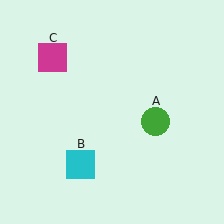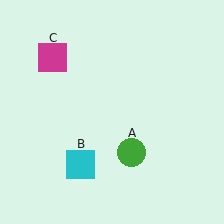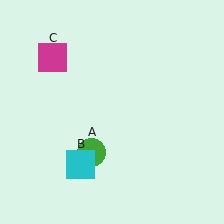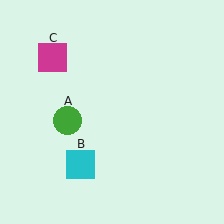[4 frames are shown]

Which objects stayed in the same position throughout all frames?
Cyan square (object B) and magenta square (object C) remained stationary.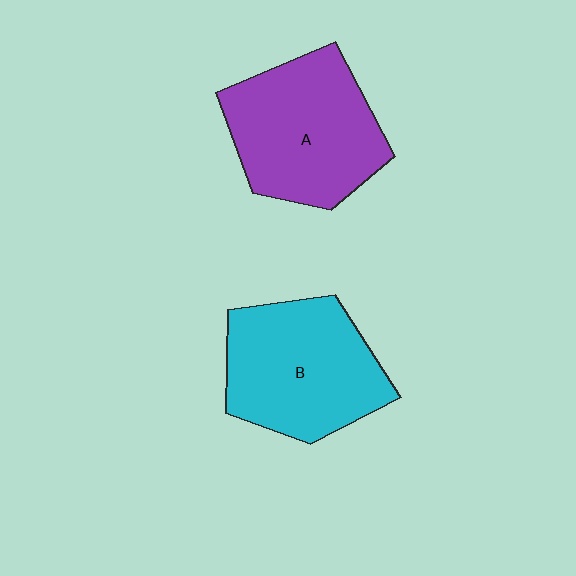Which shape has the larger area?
Shape A (purple).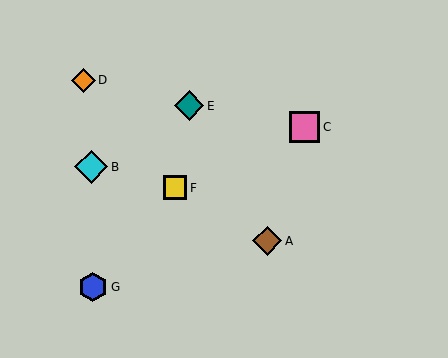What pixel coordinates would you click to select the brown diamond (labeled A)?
Click at (267, 241) to select the brown diamond A.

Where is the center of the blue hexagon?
The center of the blue hexagon is at (93, 287).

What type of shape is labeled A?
Shape A is a brown diamond.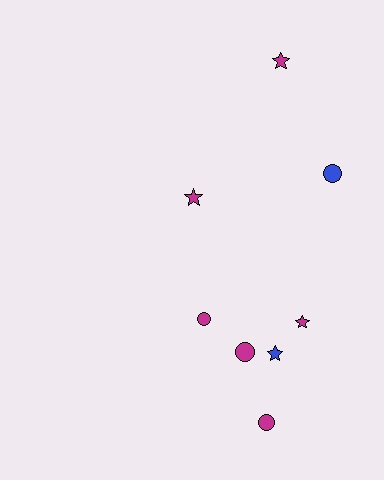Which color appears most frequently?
Magenta, with 6 objects.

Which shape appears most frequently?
Circle, with 4 objects.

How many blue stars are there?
There is 1 blue star.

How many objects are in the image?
There are 8 objects.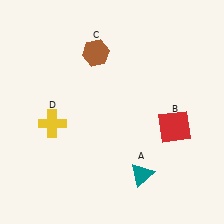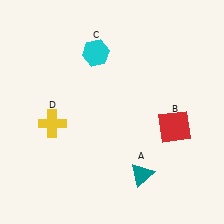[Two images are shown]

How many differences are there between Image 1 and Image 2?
There is 1 difference between the two images.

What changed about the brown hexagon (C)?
In Image 1, C is brown. In Image 2, it changed to cyan.